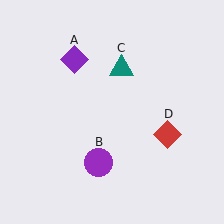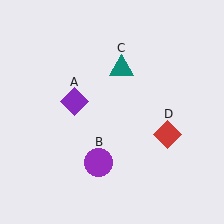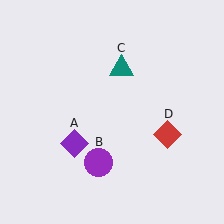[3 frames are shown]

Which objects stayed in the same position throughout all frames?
Purple circle (object B) and teal triangle (object C) and red diamond (object D) remained stationary.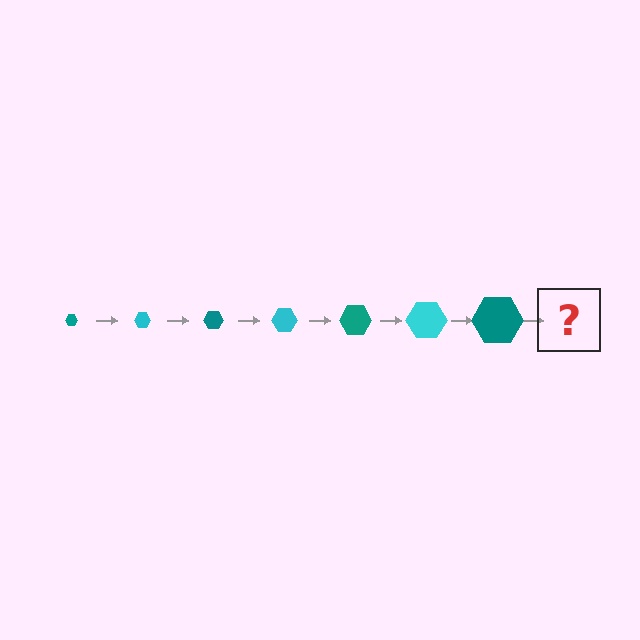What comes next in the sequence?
The next element should be a cyan hexagon, larger than the previous one.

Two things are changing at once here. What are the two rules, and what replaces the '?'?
The two rules are that the hexagon grows larger each step and the color cycles through teal and cyan. The '?' should be a cyan hexagon, larger than the previous one.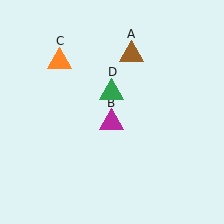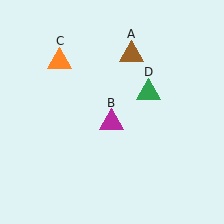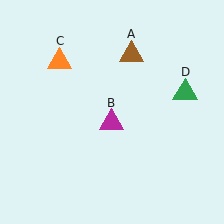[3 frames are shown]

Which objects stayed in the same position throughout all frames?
Brown triangle (object A) and magenta triangle (object B) and orange triangle (object C) remained stationary.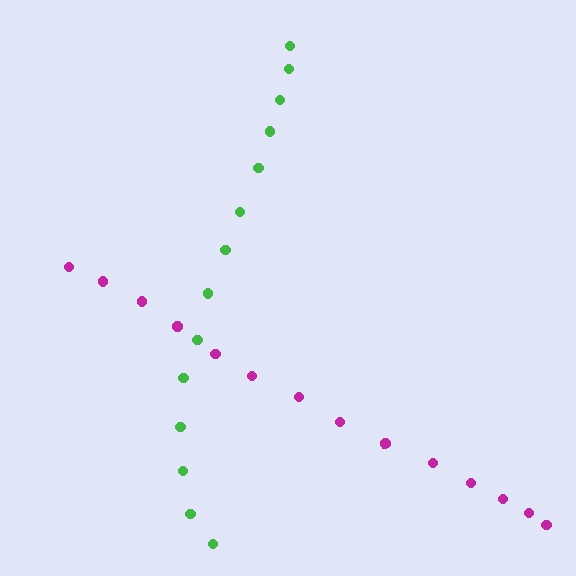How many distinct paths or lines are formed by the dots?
There are 2 distinct paths.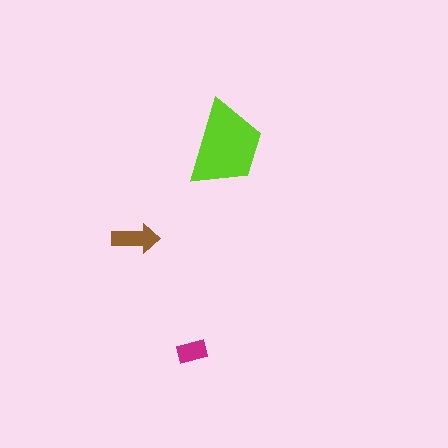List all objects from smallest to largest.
The magenta rectangle, the brown arrow, the lime trapezoid.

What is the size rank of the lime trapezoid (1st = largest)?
1st.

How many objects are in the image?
There are 3 objects in the image.